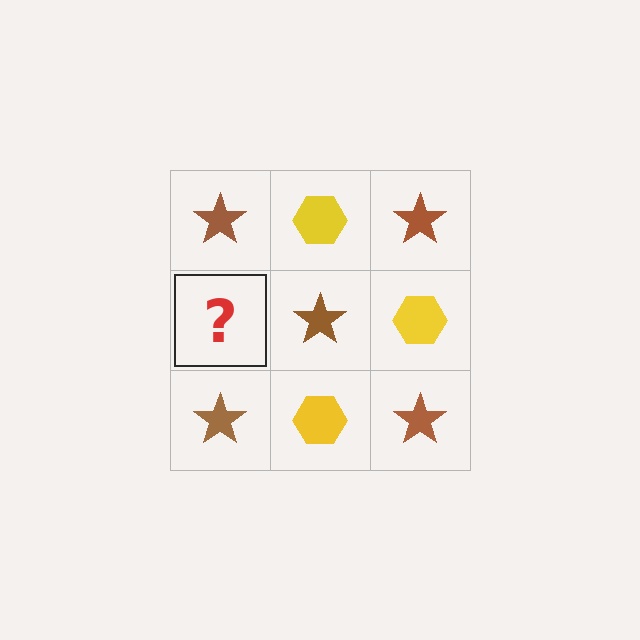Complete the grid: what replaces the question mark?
The question mark should be replaced with a yellow hexagon.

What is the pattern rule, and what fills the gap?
The rule is that it alternates brown star and yellow hexagon in a checkerboard pattern. The gap should be filled with a yellow hexagon.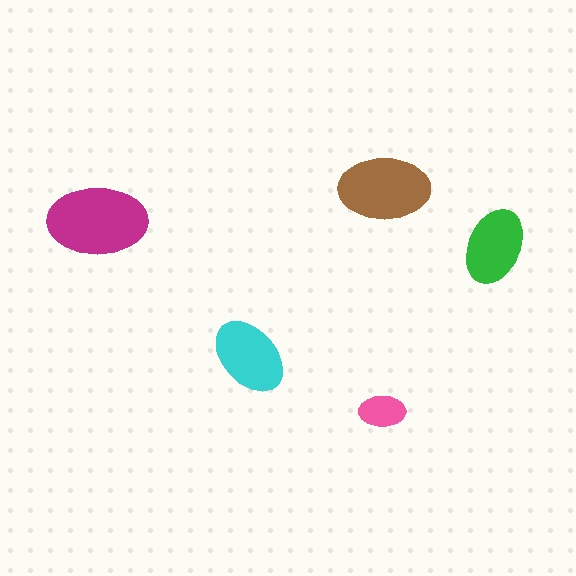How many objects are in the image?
There are 5 objects in the image.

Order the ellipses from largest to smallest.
the magenta one, the brown one, the cyan one, the green one, the pink one.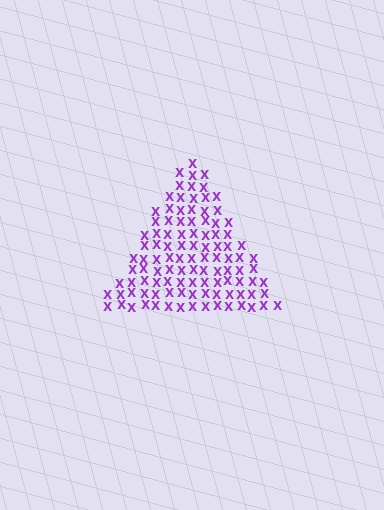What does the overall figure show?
The overall figure shows a triangle.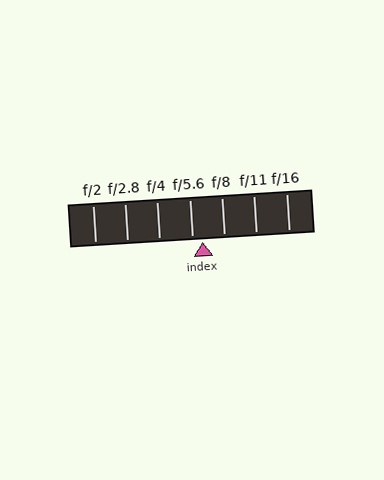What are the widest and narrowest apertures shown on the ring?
The widest aperture shown is f/2 and the narrowest is f/16.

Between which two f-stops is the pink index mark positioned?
The index mark is between f/5.6 and f/8.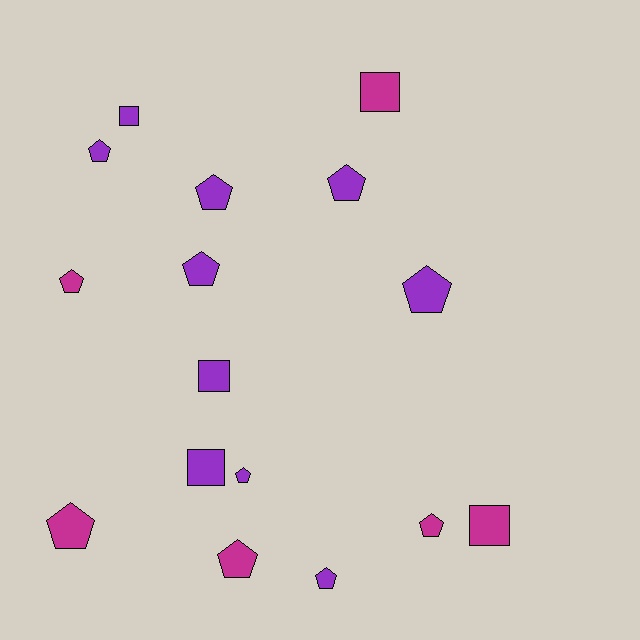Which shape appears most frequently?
Pentagon, with 11 objects.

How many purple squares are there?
There are 3 purple squares.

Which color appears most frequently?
Purple, with 10 objects.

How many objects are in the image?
There are 16 objects.